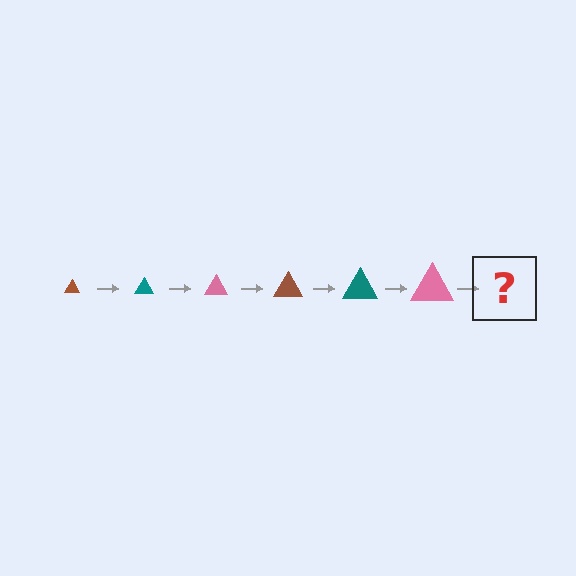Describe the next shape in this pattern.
It should be a brown triangle, larger than the previous one.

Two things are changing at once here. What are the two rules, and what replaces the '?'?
The two rules are that the triangle grows larger each step and the color cycles through brown, teal, and pink. The '?' should be a brown triangle, larger than the previous one.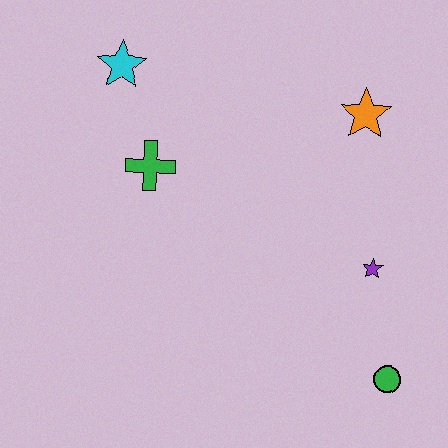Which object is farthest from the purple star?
The cyan star is farthest from the purple star.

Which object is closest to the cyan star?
The green cross is closest to the cyan star.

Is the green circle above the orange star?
No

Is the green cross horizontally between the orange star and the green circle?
No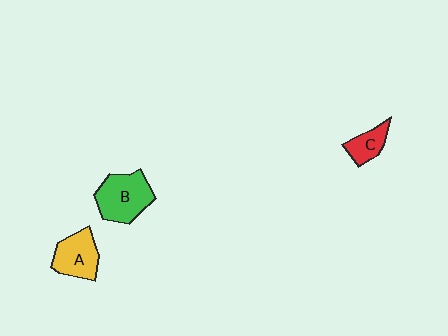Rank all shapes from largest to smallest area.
From largest to smallest: B (green), A (yellow), C (red).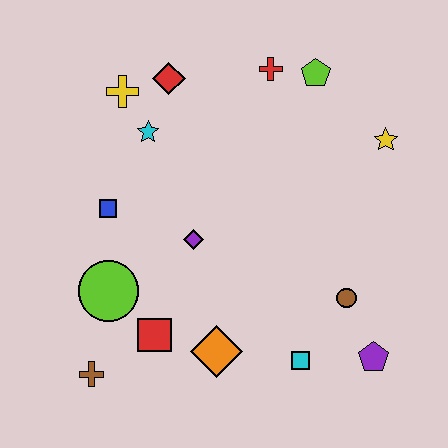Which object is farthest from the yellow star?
The brown cross is farthest from the yellow star.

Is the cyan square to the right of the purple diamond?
Yes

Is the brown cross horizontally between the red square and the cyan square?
No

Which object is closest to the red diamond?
The yellow cross is closest to the red diamond.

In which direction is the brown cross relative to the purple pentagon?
The brown cross is to the left of the purple pentagon.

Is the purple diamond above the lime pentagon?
No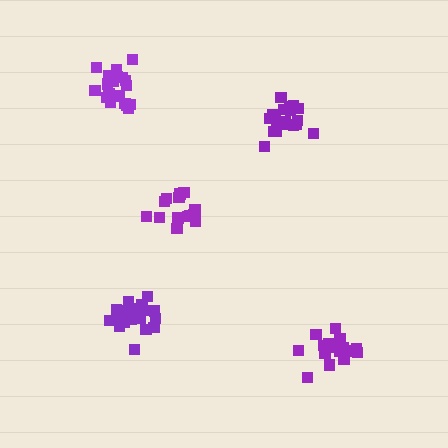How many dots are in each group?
Group 1: 20 dots, Group 2: 20 dots, Group 3: 15 dots, Group 4: 20 dots, Group 5: 17 dots (92 total).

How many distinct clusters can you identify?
There are 5 distinct clusters.